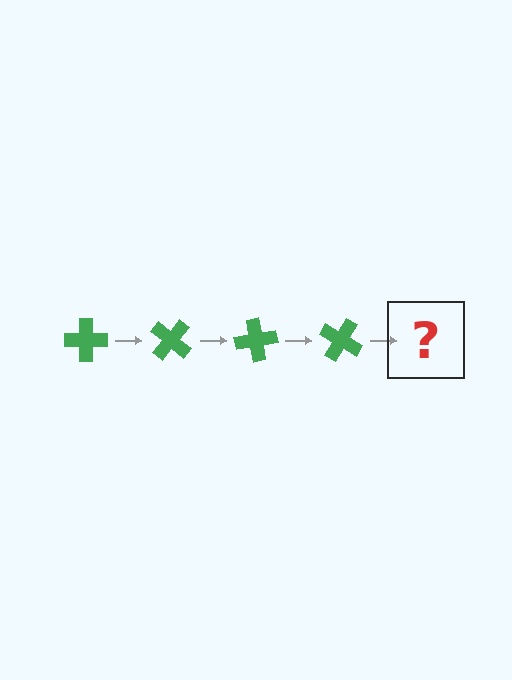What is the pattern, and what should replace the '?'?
The pattern is that the cross rotates 40 degrees each step. The '?' should be a green cross rotated 160 degrees.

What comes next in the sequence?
The next element should be a green cross rotated 160 degrees.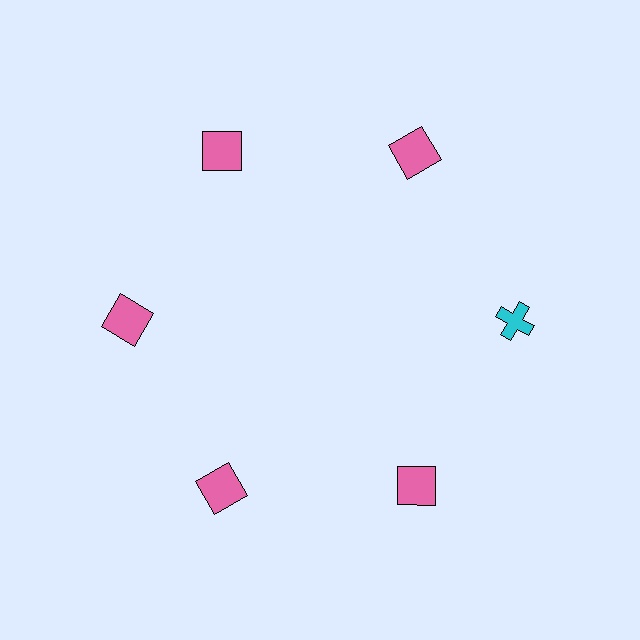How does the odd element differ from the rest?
It differs in both color (cyan instead of pink) and shape (cross instead of square).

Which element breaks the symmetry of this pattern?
The cyan cross at roughly the 3 o'clock position breaks the symmetry. All other shapes are pink squares.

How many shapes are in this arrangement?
There are 6 shapes arranged in a ring pattern.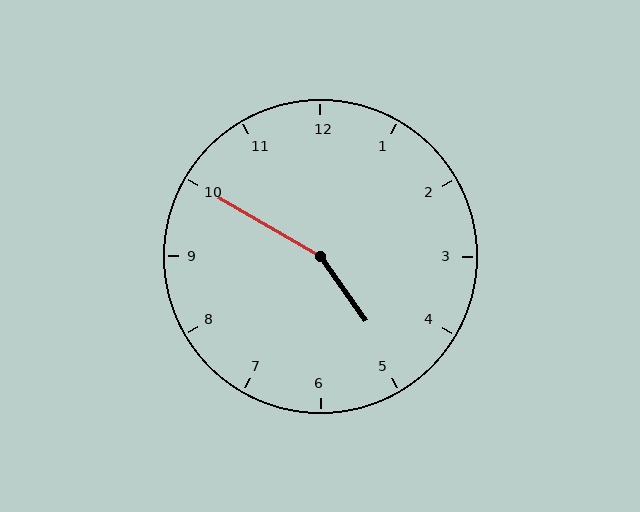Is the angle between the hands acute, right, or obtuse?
It is obtuse.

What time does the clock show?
4:50.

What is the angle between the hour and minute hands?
Approximately 155 degrees.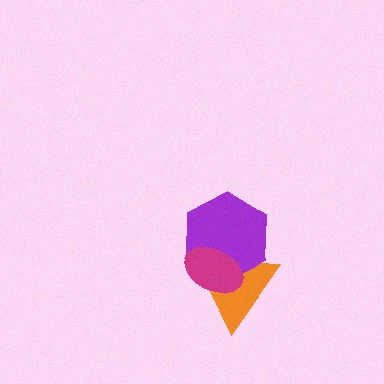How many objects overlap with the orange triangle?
2 objects overlap with the orange triangle.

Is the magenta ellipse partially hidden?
No, no other shape covers it.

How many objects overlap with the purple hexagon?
2 objects overlap with the purple hexagon.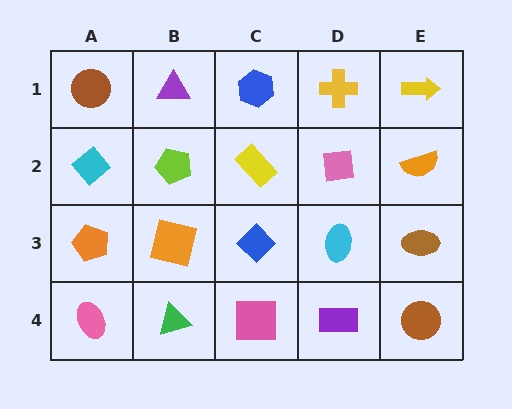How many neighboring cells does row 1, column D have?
3.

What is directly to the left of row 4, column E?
A purple rectangle.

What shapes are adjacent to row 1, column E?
An orange semicircle (row 2, column E), a yellow cross (row 1, column D).